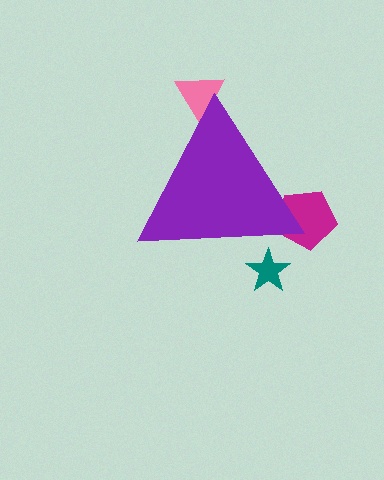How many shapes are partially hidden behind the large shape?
3 shapes are partially hidden.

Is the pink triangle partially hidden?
Yes, the pink triangle is partially hidden behind the purple triangle.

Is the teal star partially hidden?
Yes, the teal star is partially hidden behind the purple triangle.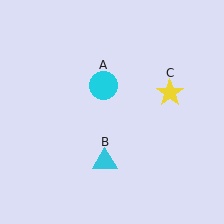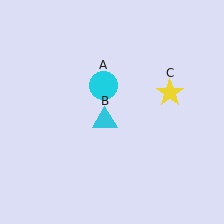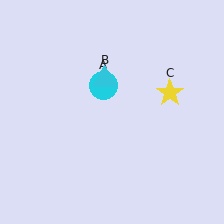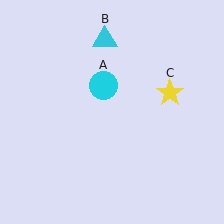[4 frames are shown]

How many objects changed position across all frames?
1 object changed position: cyan triangle (object B).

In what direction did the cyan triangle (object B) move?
The cyan triangle (object B) moved up.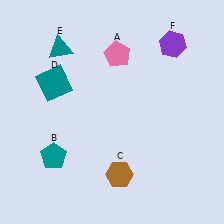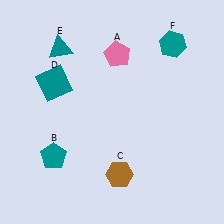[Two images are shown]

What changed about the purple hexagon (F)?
In Image 1, F is purple. In Image 2, it changed to teal.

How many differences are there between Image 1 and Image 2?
There is 1 difference between the two images.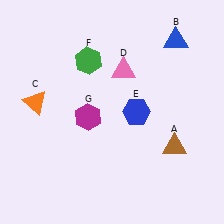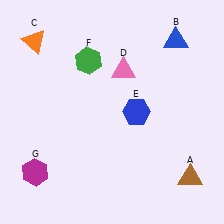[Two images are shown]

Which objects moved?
The objects that moved are: the brown triangle (A), the orange triangle (C), the magenta hexagon (G).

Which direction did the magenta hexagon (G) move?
The magenta hexagon (G) moved down.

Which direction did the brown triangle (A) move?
The brown triangle (A) moved down.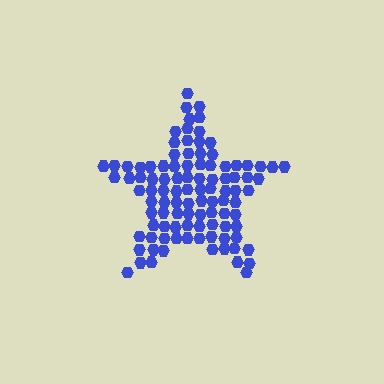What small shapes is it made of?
It is made of small hexagons.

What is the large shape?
The large shape is a star.